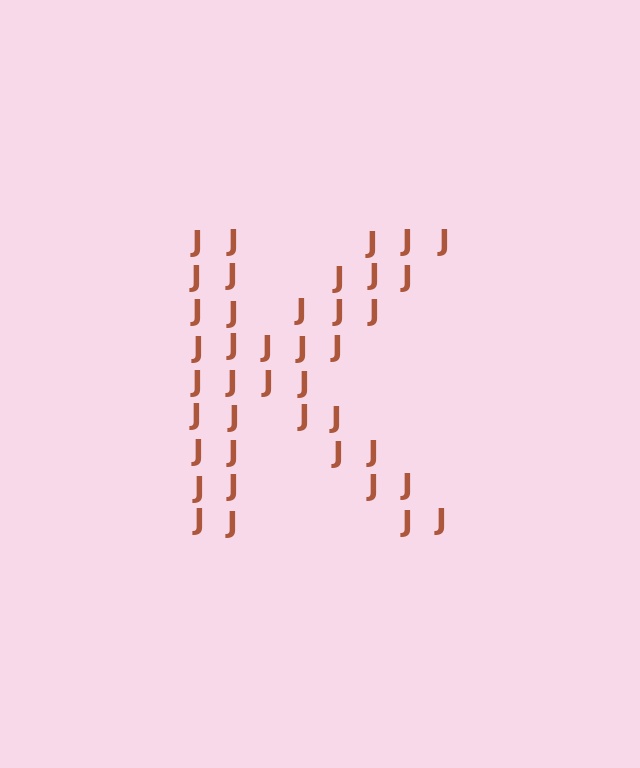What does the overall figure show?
The overall figure shows the letter K.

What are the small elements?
The small elements are letter J's.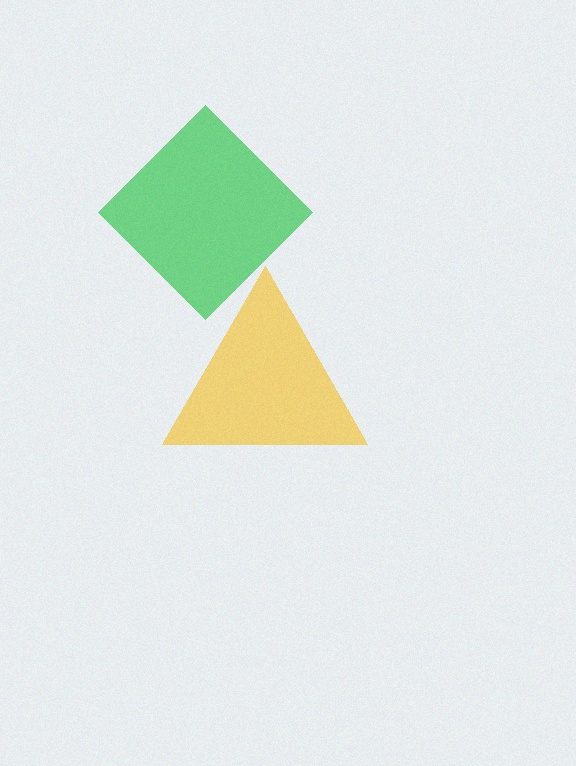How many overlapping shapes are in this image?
There are 2 overlapping shapes in the image.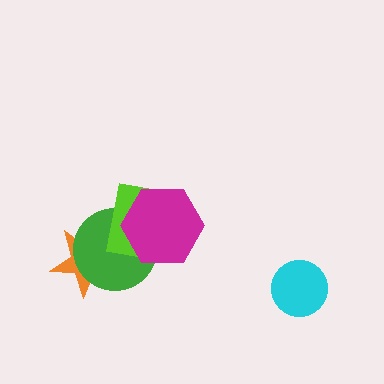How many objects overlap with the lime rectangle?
3 objects overlap with the lime rectangle.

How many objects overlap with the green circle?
3 objects overlap with the green circle.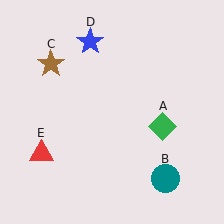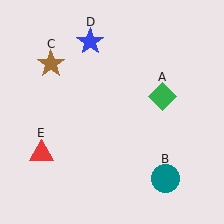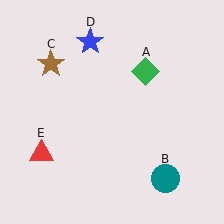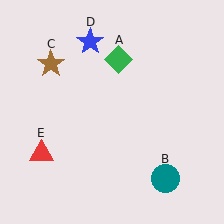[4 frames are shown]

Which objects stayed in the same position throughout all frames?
Teal circle (object B) and brown star (object C) and blue star (object D) and red triangle (object E) remained stationary.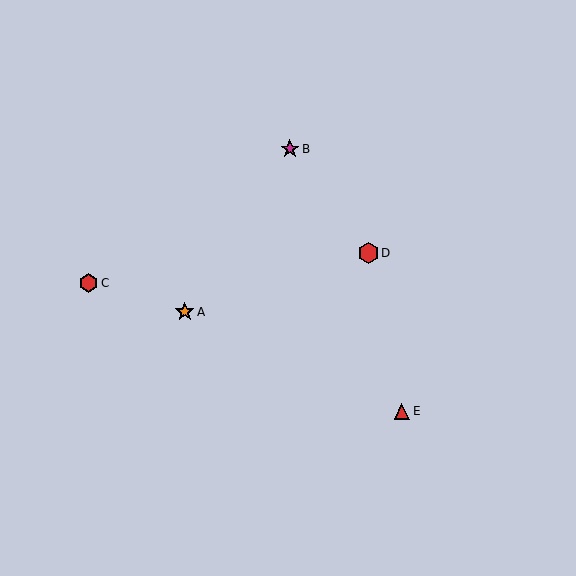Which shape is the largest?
The red hexagon (labeled D) is the largest.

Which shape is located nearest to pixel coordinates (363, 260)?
The red hexagon (labeled D) at (368, 253) is nearest to that location.